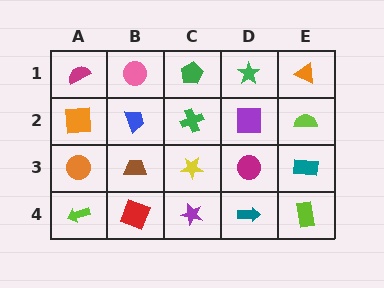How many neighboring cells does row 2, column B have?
4.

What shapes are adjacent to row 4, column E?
A teal rectangle (row 3, column E), a teal arrow (row 4, column D).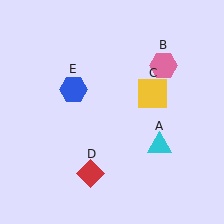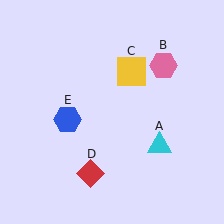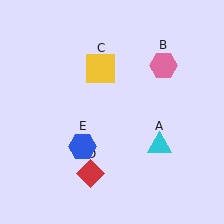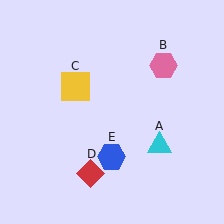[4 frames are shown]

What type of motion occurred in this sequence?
The yellow square (object C), blue hexagon (object E) rotated counterclockwise around the center of the scene.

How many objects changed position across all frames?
2 objects changed position: yellow square (object C), blue hexagon (object E).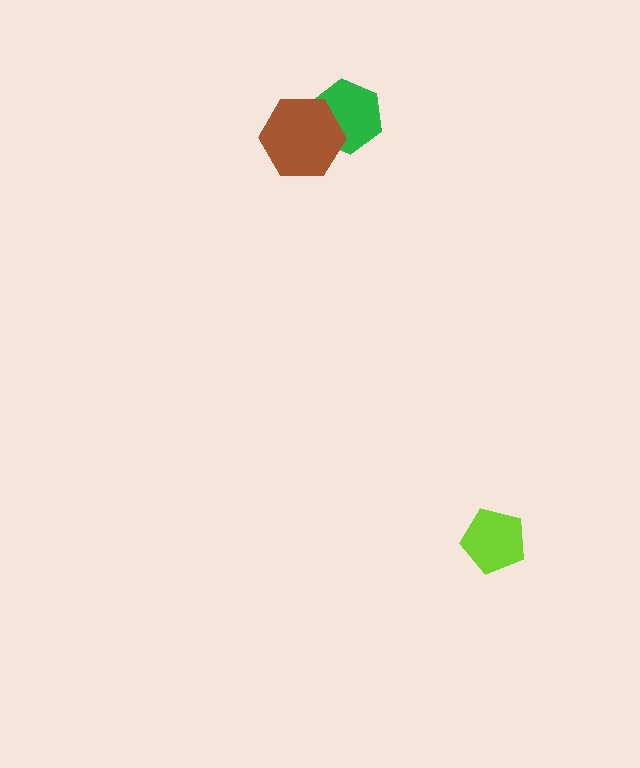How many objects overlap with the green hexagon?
1 object overlaps with the green hexagon.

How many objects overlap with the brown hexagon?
1 object overlaps with the brown hexagon.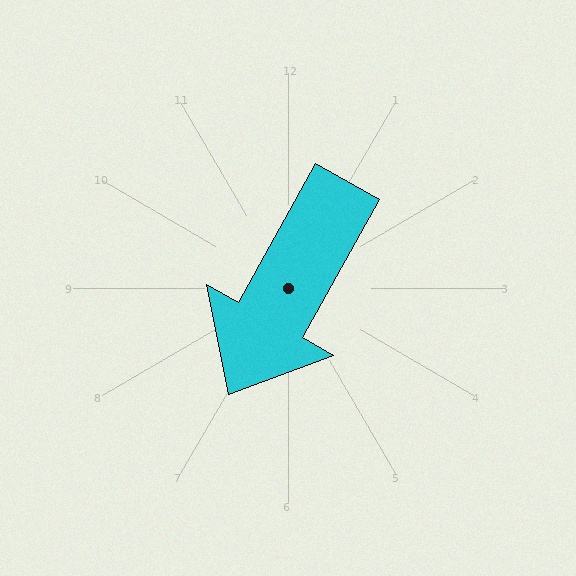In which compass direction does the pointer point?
Southwest.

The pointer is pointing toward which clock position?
Roughly 7 o'clock.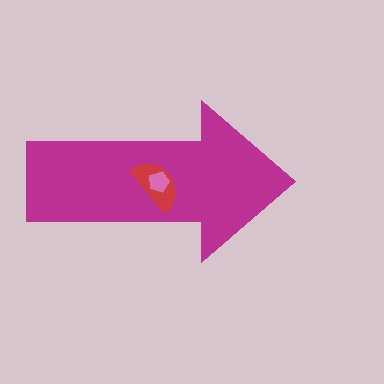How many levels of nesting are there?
3.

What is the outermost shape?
The magenta arrow.